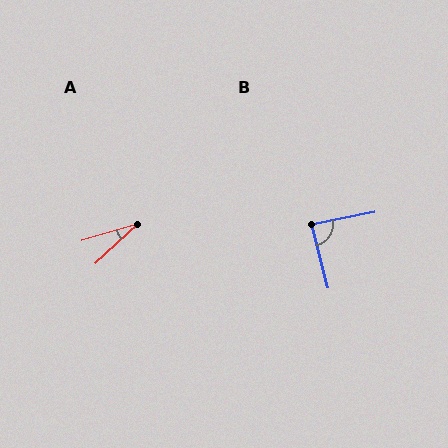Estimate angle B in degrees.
Approximately 87 degrees.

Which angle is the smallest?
A, at approximately 27 degrees.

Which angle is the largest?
B, at approximately 87 degrees.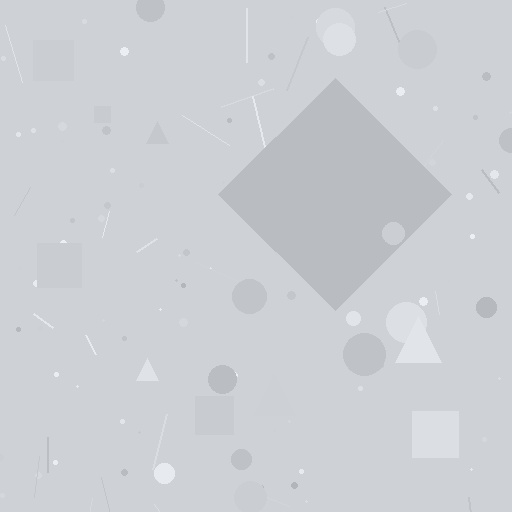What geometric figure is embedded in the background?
A diamond is embedded in the background.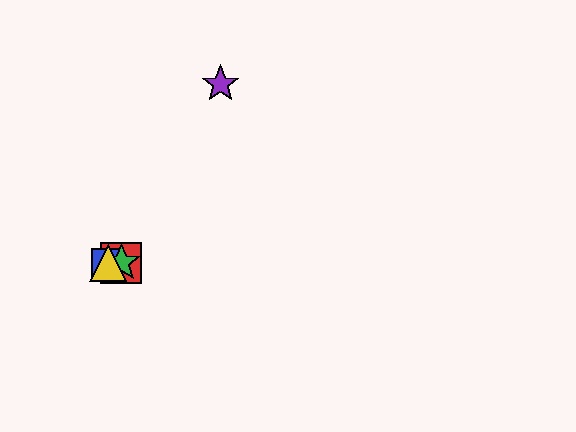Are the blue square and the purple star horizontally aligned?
No, the blue square is at y≈263 and the purple star is at y≈84.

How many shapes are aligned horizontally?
4 shapes (the red square, the blue square, the green star, the yellow triangle) are aligned horizontally.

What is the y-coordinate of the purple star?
The purple star is at y≈84.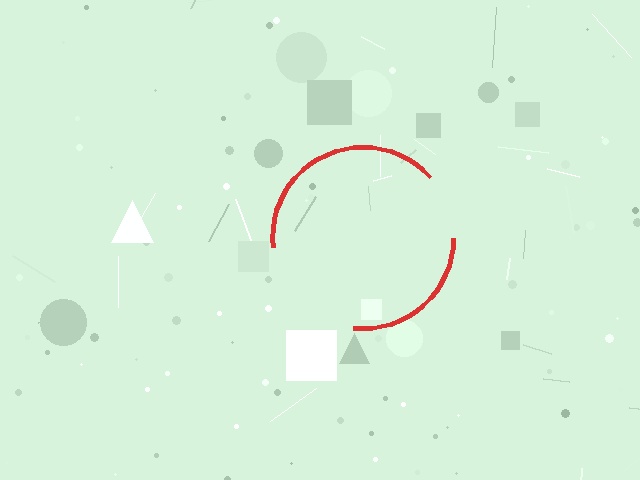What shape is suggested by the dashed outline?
The dashed outline suggests a circle.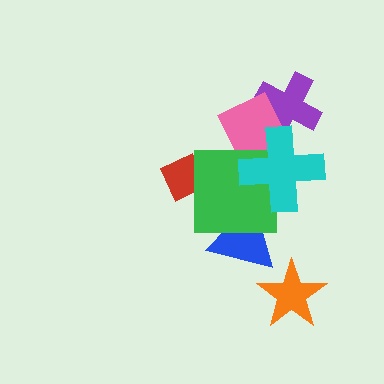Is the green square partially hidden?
Yes, it is partially covered by another shape.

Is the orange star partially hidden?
No, no other shape covers it.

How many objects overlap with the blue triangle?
1 object overlaps with the blue triangle.